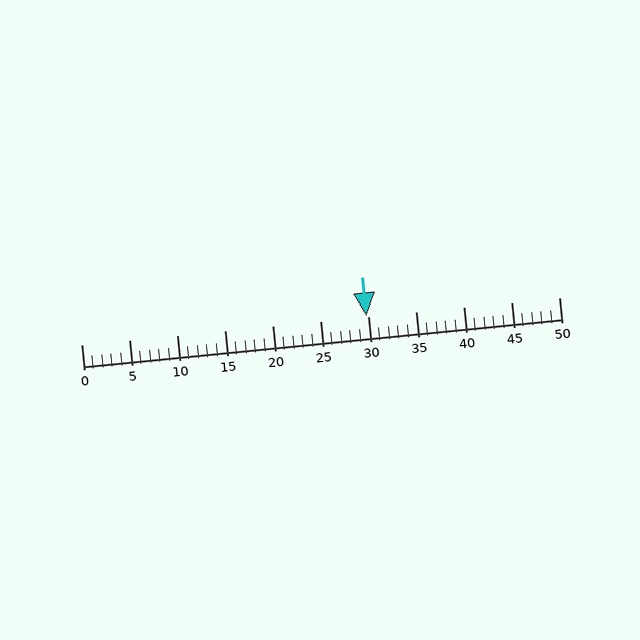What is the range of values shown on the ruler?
The ruler shows values from 0 to 50.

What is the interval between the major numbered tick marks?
The major tick marks are spaced 5 units apart.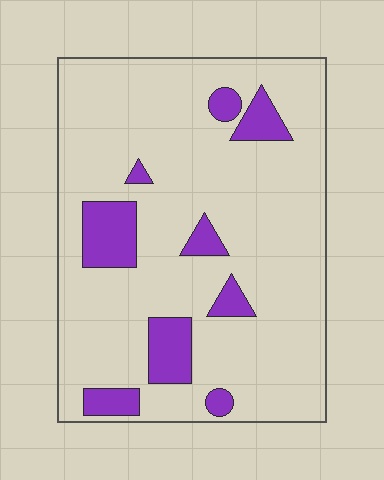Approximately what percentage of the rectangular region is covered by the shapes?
Approximately 15%.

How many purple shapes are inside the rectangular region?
9.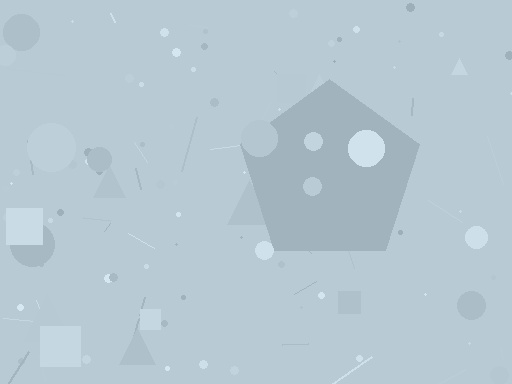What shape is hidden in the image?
A pentagon is hidden in the image.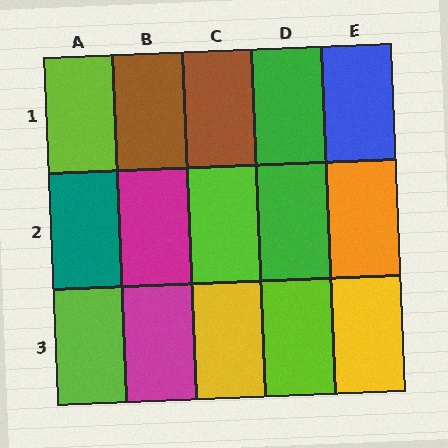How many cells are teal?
1 cell is teal.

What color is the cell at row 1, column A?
Lime.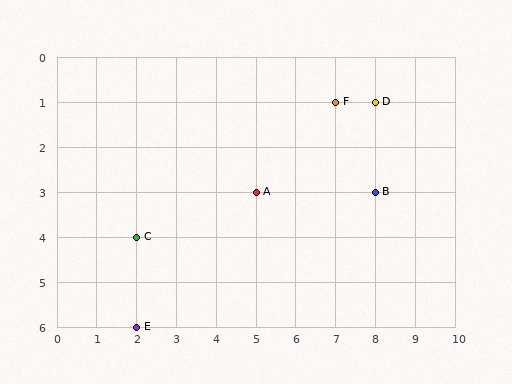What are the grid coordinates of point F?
Point F is at grid coordinates (7, 1).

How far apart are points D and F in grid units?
Points D and F are 1 column apart.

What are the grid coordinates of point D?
Point D is at grid coordinates (8, 1).